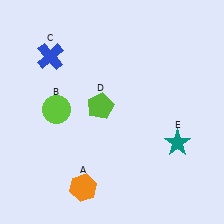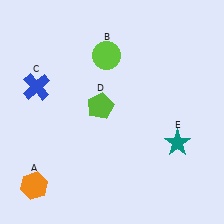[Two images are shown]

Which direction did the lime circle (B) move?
The lime circle (B) moved up.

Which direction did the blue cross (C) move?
The blue cross (C) moved down.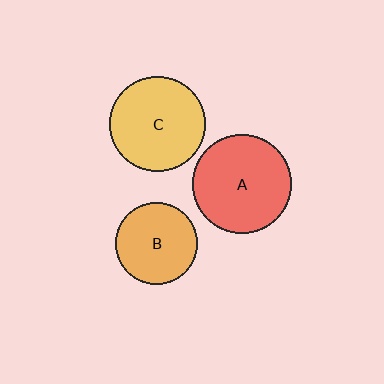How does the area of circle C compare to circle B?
Approximately 1.3 times.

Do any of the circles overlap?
No, none of the circles overlap.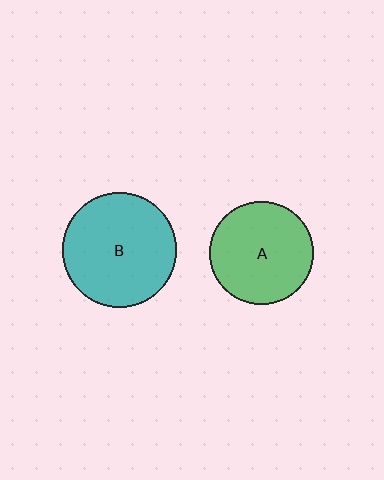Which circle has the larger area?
Circle B (teal).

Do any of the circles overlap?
No, none of the circles overlap.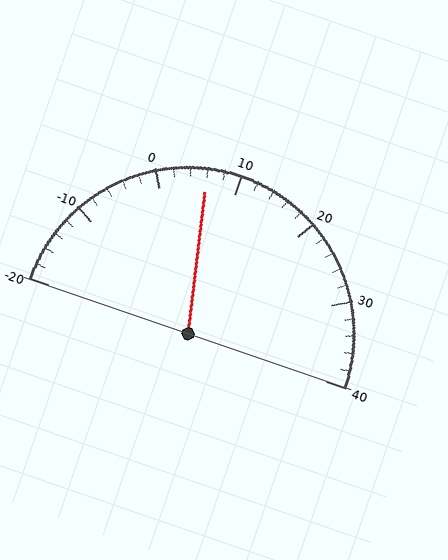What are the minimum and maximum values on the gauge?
The gauge ranges from -20 to 40.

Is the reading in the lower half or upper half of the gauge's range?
The reading is in the lower half of the range (-20 to 40).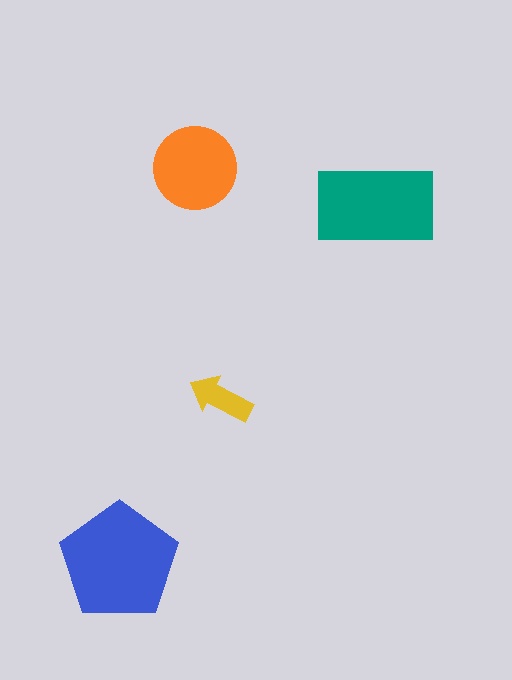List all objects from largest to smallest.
The blue pentagon, the teal rectangle, the orange circle, the yellow arrow.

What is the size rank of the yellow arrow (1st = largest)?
4th.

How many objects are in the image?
There are 4 objects in the image.